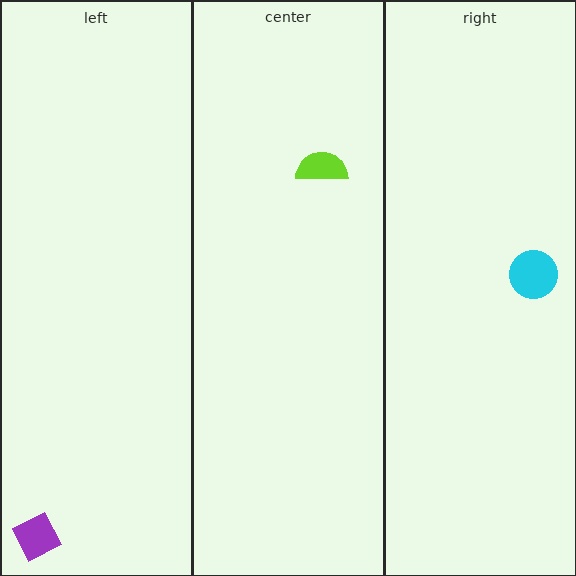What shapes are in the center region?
The lime semicircle.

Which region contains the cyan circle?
The right region.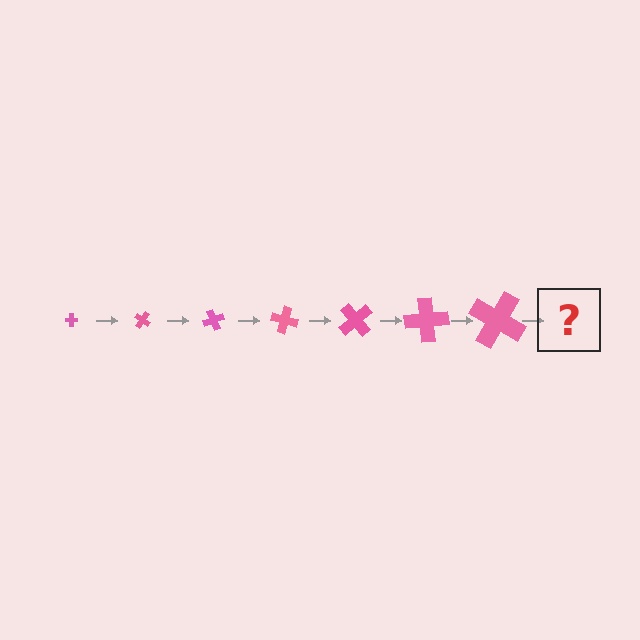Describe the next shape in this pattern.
It should be a cross, larger than the previous one and rotated 245 degrees from the start.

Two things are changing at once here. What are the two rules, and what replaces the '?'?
The two rules are that the cross grows larger each step and it rotates 35 degrees each step. The '?' should be a cross, larger than the previous one and rotated 245 degrees from the start.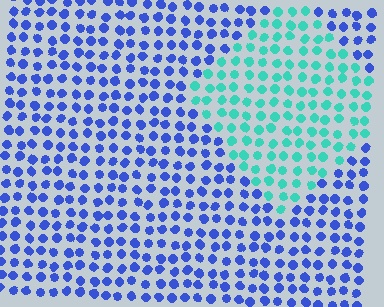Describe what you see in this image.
The image is filled with small blue elements in a uniform arrangement. A diamond-shaped region is visible where the elements are tinted to a slightly different hue, forming a subtle color boundary.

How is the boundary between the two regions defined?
The boundary is defined purely by a slight shift in hue (about 61 degrees). Spacing, size, and orientation are identical on both sides.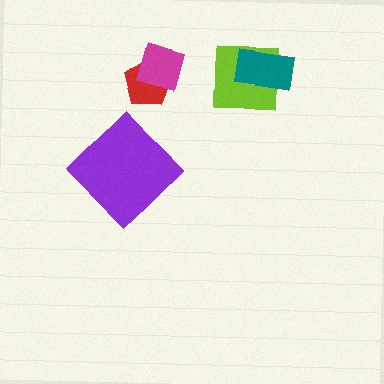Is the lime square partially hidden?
Yes, it is partially covered by another shape.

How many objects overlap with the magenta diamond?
1 object overlaps with the magenta diamond.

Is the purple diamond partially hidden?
No, no other shape covers it.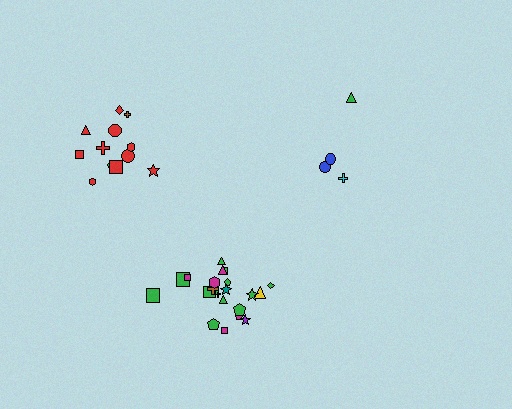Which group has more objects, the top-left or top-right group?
The top-left group.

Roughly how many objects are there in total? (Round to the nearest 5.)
Roughly 40 objects in total.